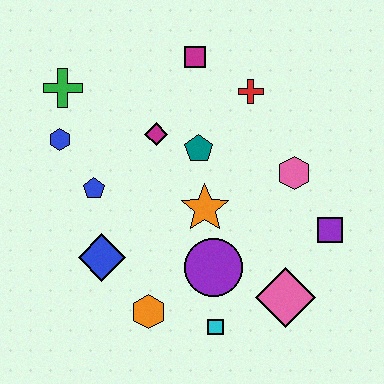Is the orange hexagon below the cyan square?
No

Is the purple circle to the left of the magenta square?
No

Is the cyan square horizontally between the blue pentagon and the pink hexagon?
Yes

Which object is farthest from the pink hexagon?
The green cross is farthest from the pink hexagon.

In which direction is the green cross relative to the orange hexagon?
The green cross is above the orange hexagon.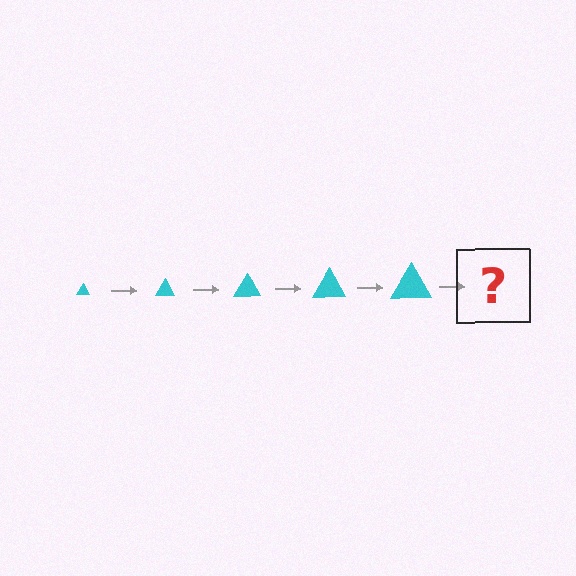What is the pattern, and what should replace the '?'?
The pattern is that the triangle gets progressively larger each step. The '?' should be a cyan triangle, larger than the previous one.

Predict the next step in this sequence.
The next step is a cyan triangle, larger than the previous one.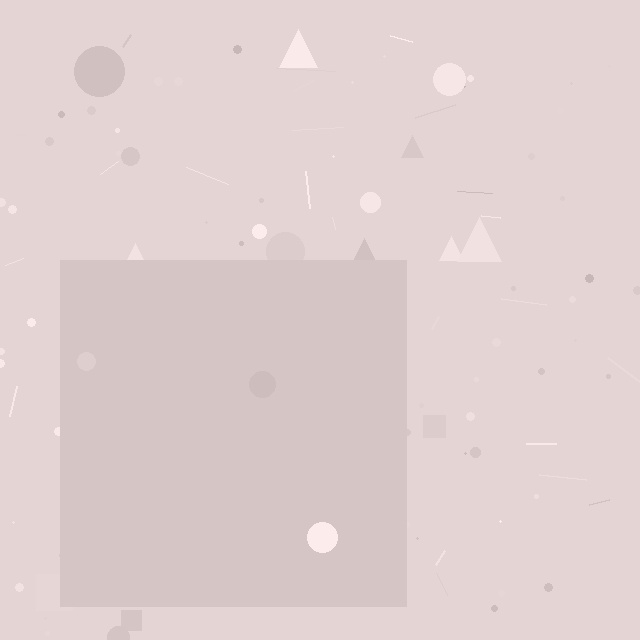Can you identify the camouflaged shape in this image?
The camouflaged shape is a square.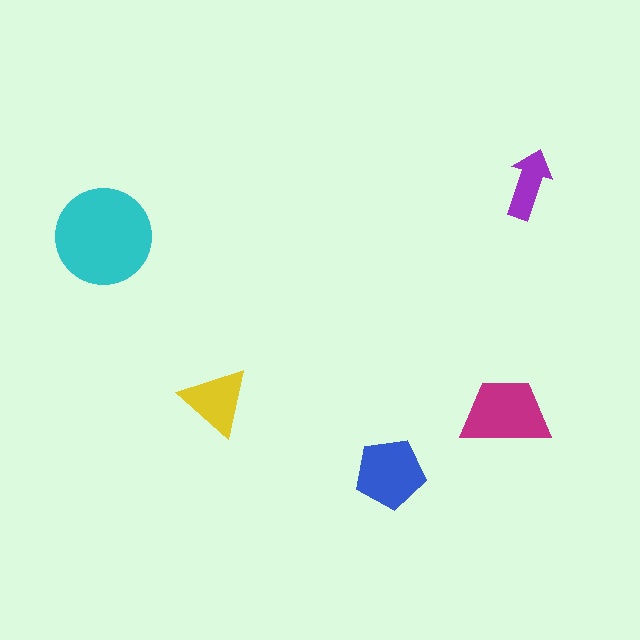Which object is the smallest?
The purple arrow.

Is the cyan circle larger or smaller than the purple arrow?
Larger.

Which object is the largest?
The cyan circle.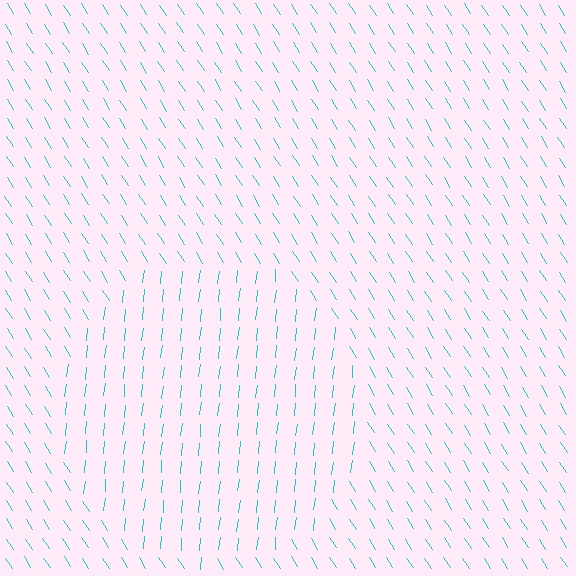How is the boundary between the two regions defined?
The boundary is defined purely by a change in line orientation (approximately 38 degrees difference). All lines are the same color and thickness.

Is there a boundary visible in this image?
Yes, there is a texture boundary formed by a change in line orientation.